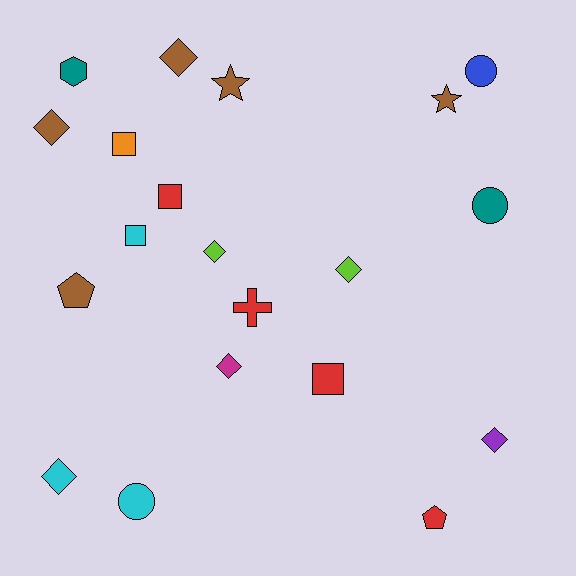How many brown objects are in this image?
There are 5 brown objects.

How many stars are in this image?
There are 2 stars.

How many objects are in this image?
There are 20 objects.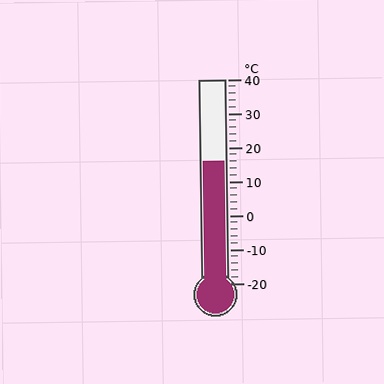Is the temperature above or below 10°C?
The temperature is above 10°C.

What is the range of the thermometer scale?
The thermometer scale ranges from -20°C to 40°C.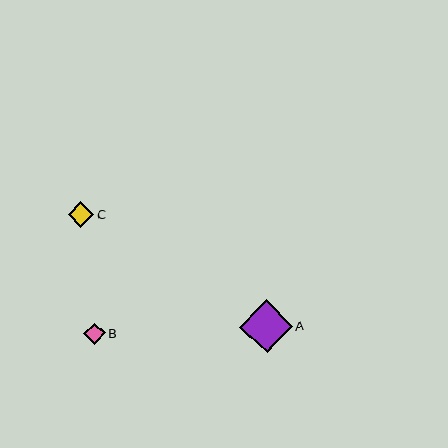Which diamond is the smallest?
Diamond B is the smallest with a size of approximately 21 pixels.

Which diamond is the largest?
Diamond A is the largest with a size of approximately 53 pixels.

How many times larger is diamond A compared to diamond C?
Diamond A is approximately 2.0 times the size of diamond C.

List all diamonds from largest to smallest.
From largest to smallest: A, C, B.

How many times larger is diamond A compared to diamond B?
Diamond A is approximately 2.5 times the size of diamond B.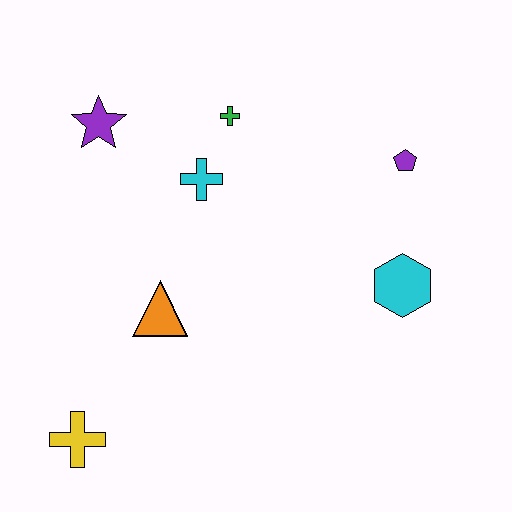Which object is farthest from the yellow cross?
The purple pentagon is farthest from the yellow cross.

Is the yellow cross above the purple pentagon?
No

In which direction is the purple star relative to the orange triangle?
The purple star is above the orange triangle.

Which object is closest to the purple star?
The cyan cross is closest to the purple star.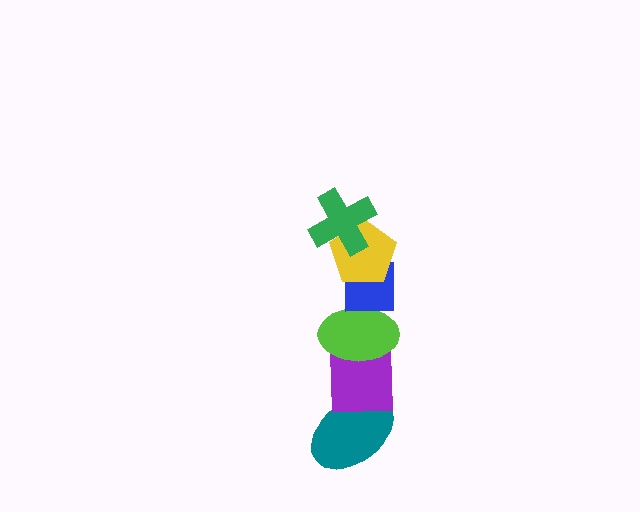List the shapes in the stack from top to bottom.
From top to bottom: the green cross, the yellow pentagon, the blue square, the lime ellipse, the purple square, the teal ellipse.